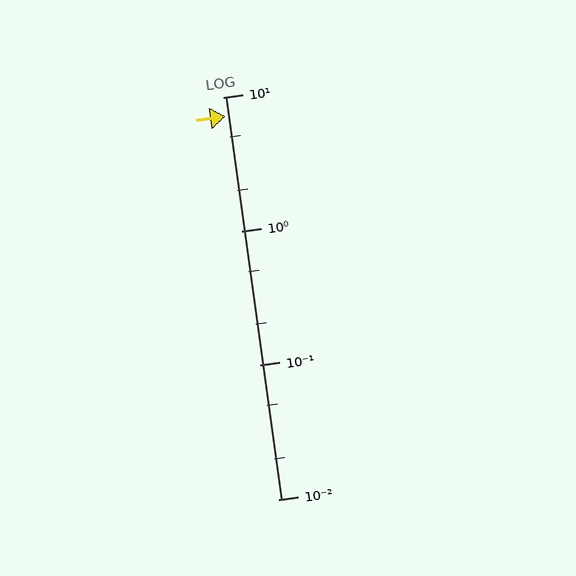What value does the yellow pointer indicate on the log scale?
The pointer indicates approximately 7.2.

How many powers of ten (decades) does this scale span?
The scale spans 3 decades, from 0.01 to 10.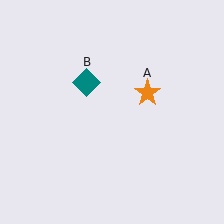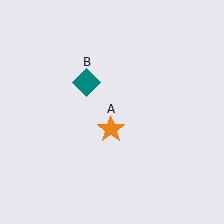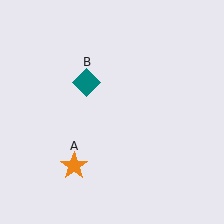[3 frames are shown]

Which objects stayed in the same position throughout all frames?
Teal diamond (object B) remained stationary.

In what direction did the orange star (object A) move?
The orange star (object A) moved down and to the left.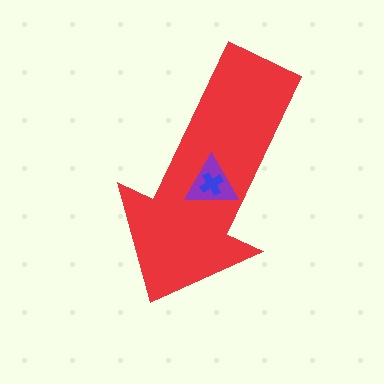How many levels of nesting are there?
3.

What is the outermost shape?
The red arrow.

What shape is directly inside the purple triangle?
The blue cross.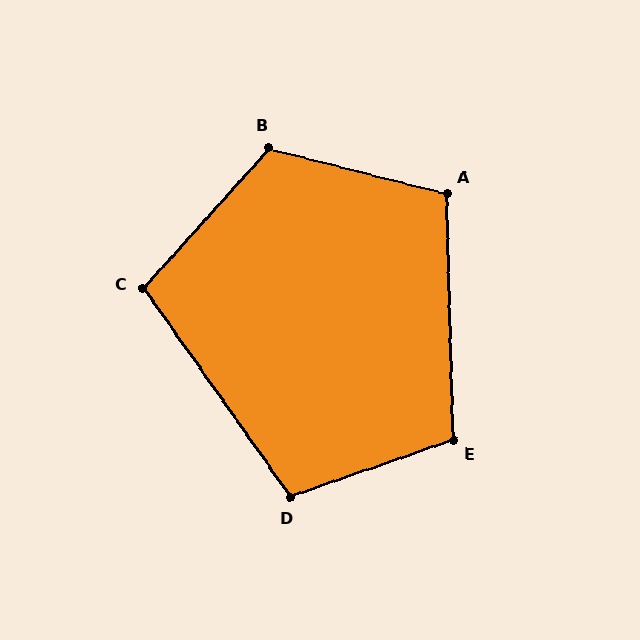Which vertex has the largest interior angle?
B, at approximately 117 degrees.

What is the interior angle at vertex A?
Approximately 106 degrees (obtuse).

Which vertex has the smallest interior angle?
C, at approximately 103 degrees.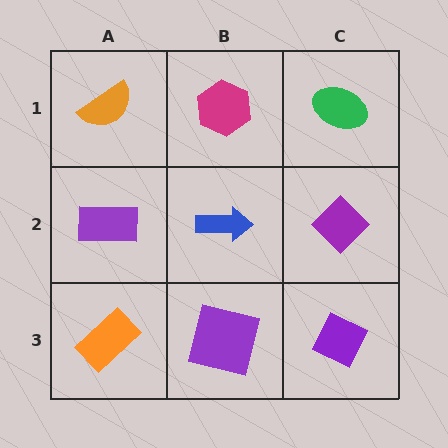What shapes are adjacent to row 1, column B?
A blue arrow (row 2, column B), an orange semicircle (row 1, column A), a green ellipse (row 1, column C).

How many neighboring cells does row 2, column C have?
3.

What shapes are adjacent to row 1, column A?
A purple rectangle (row 2, column A), a magenta hexagon (row 1, column B).